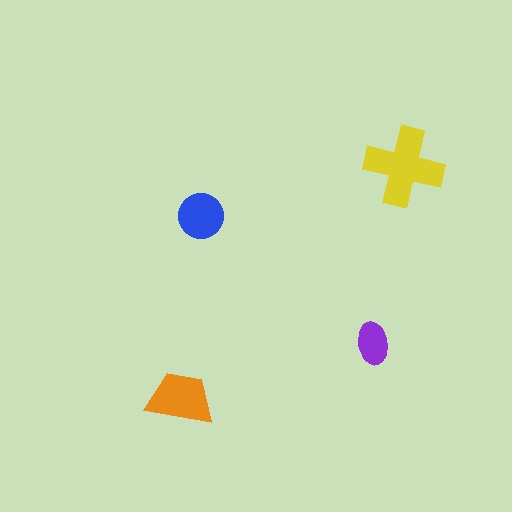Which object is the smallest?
The purple ellipse.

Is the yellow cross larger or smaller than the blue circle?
Larger.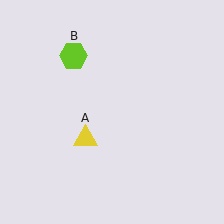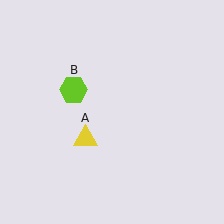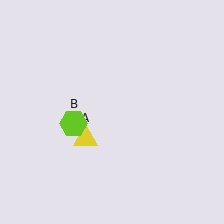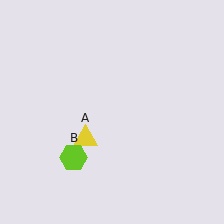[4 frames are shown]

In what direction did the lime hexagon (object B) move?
The lime hexagon (object B) moved down.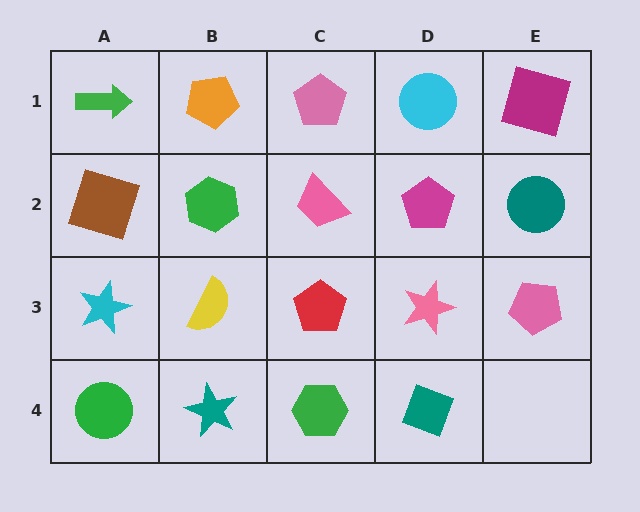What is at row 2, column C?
A pink trapezoid.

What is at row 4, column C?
A green hexagon.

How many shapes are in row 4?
4 shapes.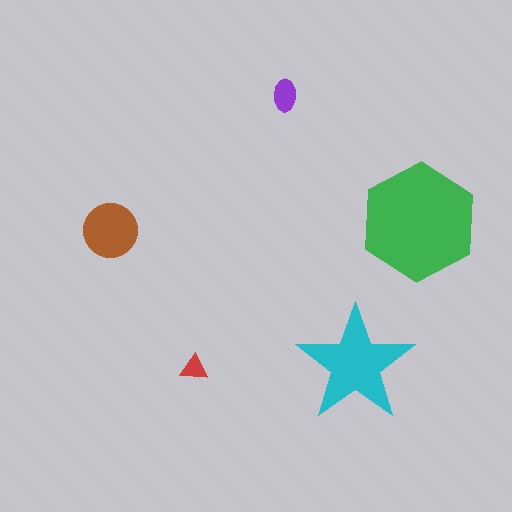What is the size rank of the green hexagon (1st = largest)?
1st.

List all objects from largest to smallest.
The green hexagon, the cyan star, the brown circle, the purple ellipse, the red triangle.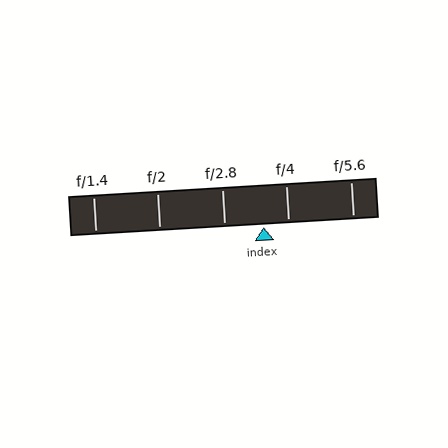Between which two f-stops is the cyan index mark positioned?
The index mark is between f/2.8 and f/4.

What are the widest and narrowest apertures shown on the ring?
The widest aperture shown is f/1.4 and the narrowest is f/5.6.